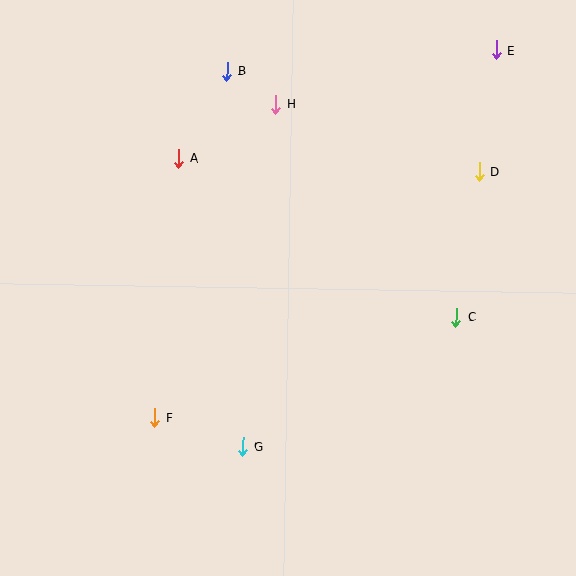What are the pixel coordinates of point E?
Point E is at (496, 50).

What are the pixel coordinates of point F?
Point F is at (154, 418).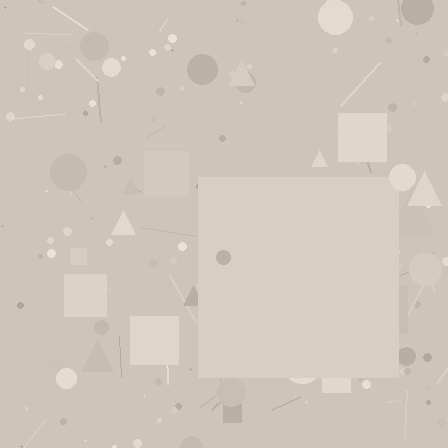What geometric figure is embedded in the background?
A square is embedded in the background.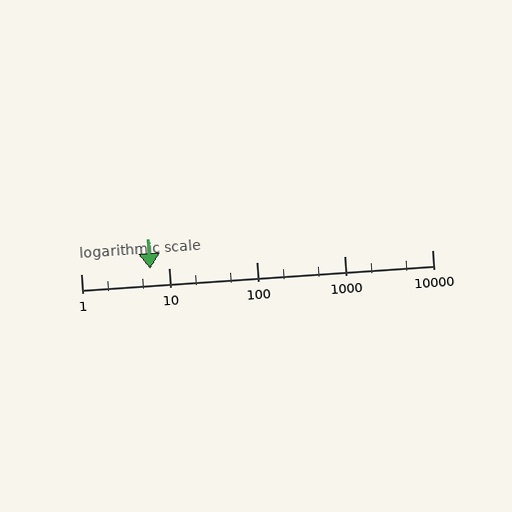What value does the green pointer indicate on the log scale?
The pointer indicates approximately 6.1.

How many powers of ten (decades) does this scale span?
The scale spans 4 decades, from 1 to 10000.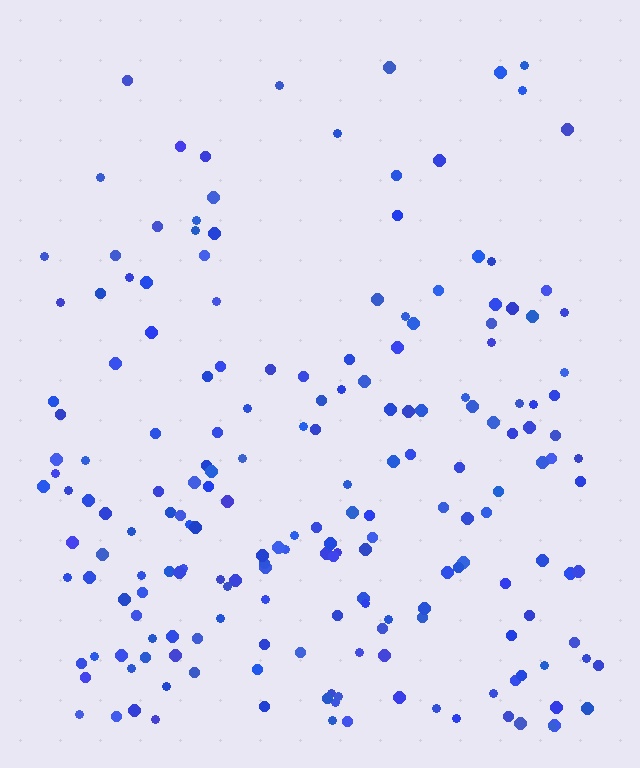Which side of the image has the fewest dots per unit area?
The top.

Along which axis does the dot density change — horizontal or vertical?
Vertical.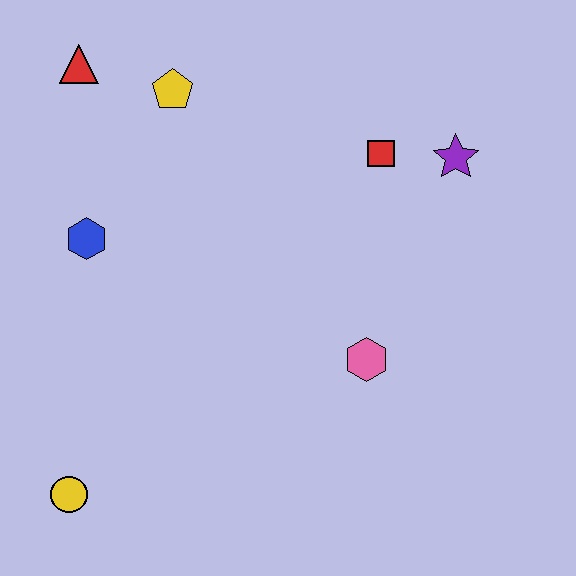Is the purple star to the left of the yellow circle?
No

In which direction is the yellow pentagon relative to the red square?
The yellow pentagon is to the left of the red square.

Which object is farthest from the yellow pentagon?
The yellow circle is farthest from the yellow pentagon.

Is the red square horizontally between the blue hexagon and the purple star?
Yes